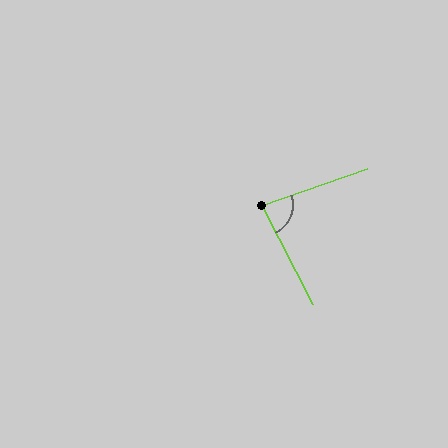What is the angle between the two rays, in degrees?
Approximately 82 degrees.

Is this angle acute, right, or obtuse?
It is acute.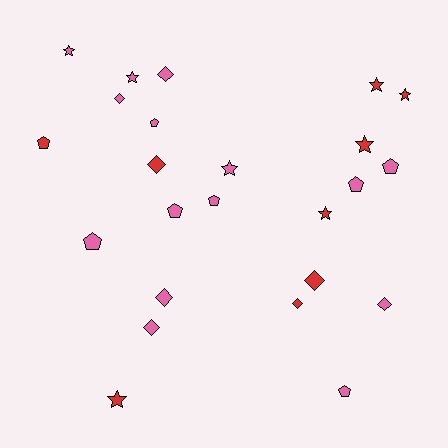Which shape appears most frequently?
Star, with 8 objects.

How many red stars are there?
There are 5 red stars.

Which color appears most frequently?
Pink, with 15 objects.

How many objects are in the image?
There are 24 objects.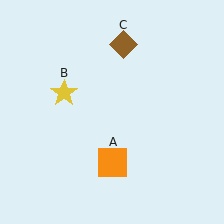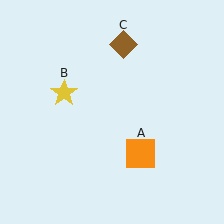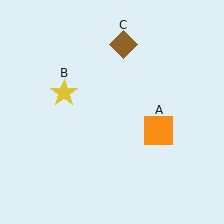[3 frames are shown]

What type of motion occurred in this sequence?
The orange square (object A) rotated counterclockwise around the center of the scene.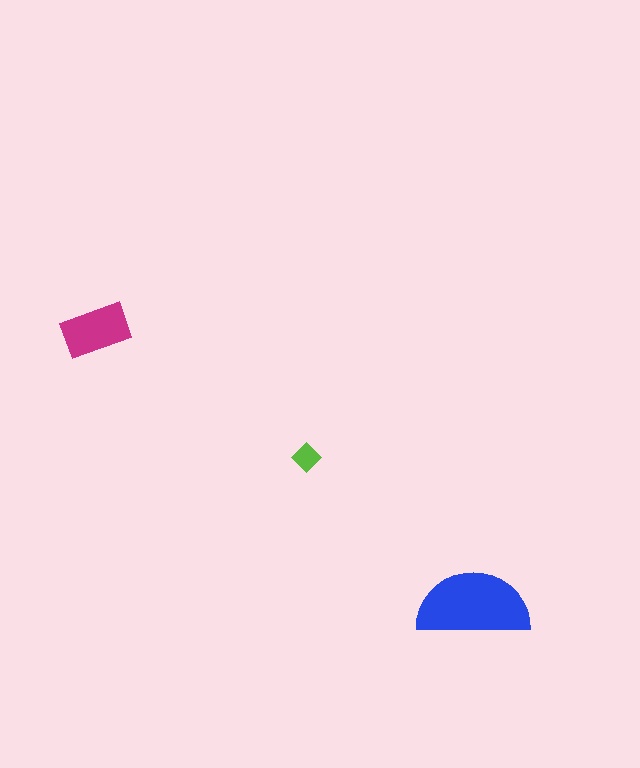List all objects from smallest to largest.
The lime diamond, the magenta rectangle, the blue semicircle.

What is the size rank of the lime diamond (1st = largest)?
3rd.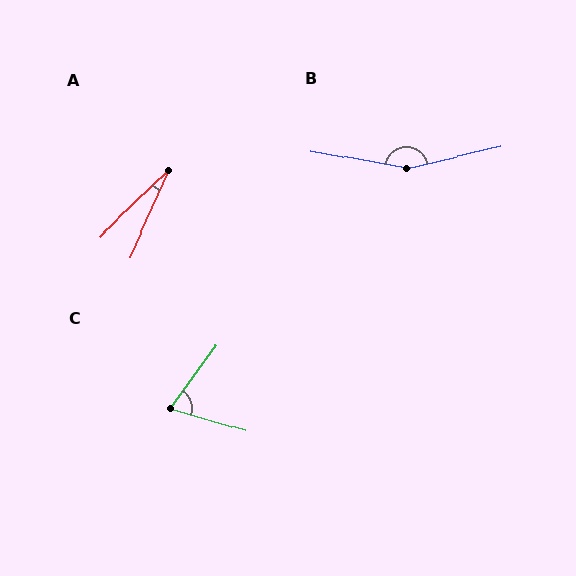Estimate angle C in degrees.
Approximately 71 degrees.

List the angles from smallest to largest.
A (22°), C (71°), B (157°).